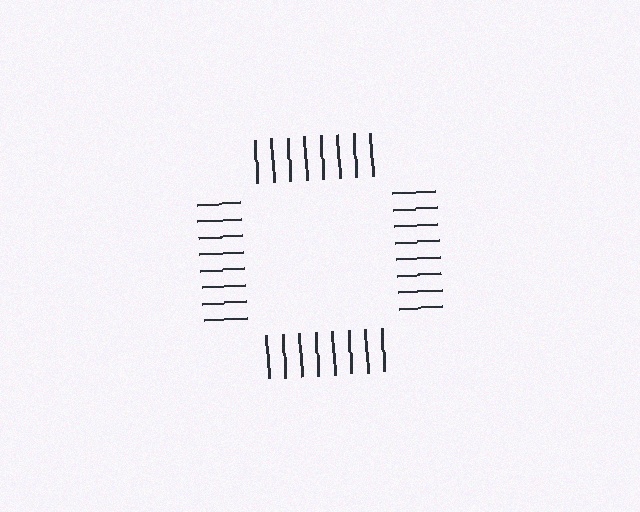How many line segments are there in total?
32 — 8 along each of the 4 edges.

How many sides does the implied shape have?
4 sides — the line-ends trace a square.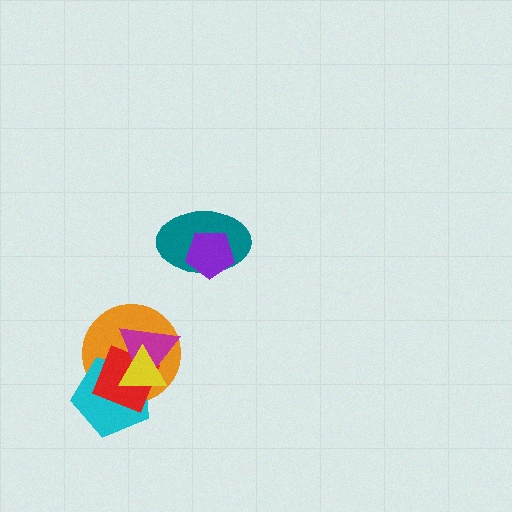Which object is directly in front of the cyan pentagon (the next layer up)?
The red diamond is directly in front of the cyan pentagon.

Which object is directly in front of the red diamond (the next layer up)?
The magenta triangle is directly in front of the red diamond.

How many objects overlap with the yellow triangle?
4 objects overlap with the yellow triangle.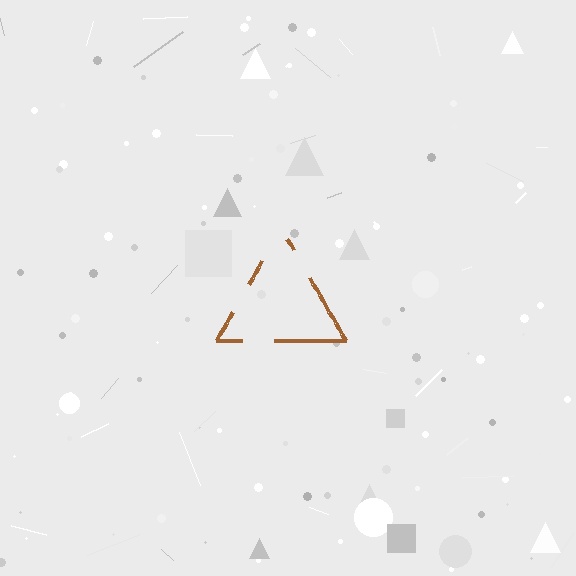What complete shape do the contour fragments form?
The contour fragments form a triangle.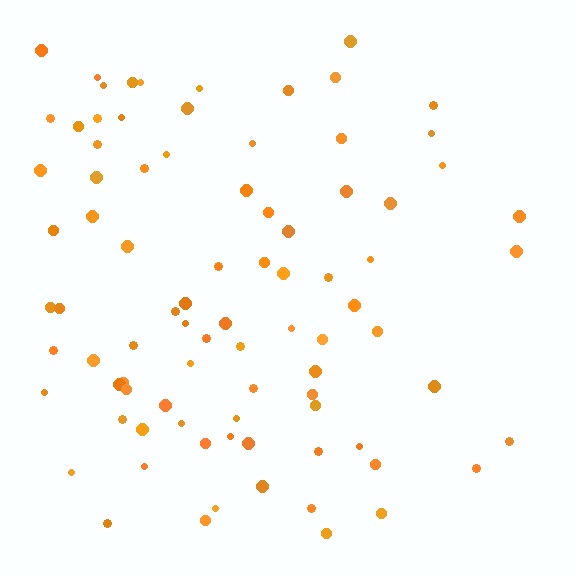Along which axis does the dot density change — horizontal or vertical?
Horizontal.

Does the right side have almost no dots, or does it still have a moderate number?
Still a moderate number, just noticeably fewer than the left.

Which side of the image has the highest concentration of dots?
The left.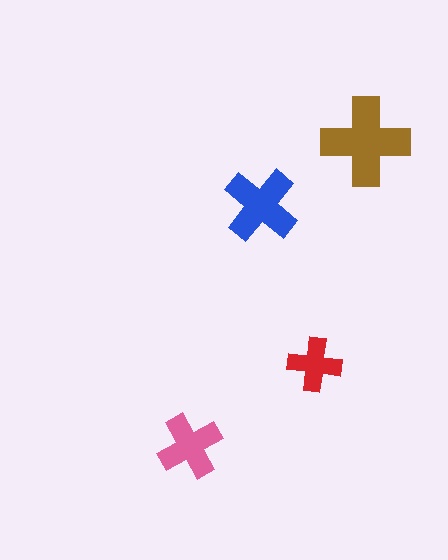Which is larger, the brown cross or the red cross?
The brown one.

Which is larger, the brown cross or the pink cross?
The brown one.